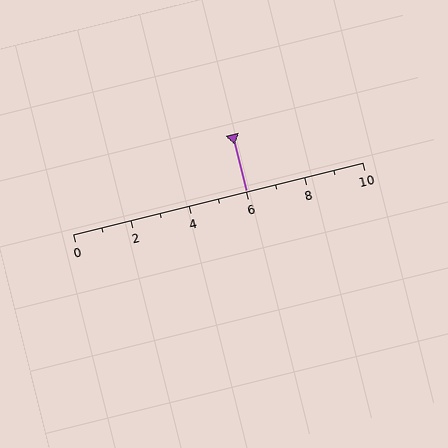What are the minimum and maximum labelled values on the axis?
The axis runs from 0 to 10.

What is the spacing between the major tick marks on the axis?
The major ticks are spaced 2 apart.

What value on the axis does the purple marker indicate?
The marker indicates approximately 6.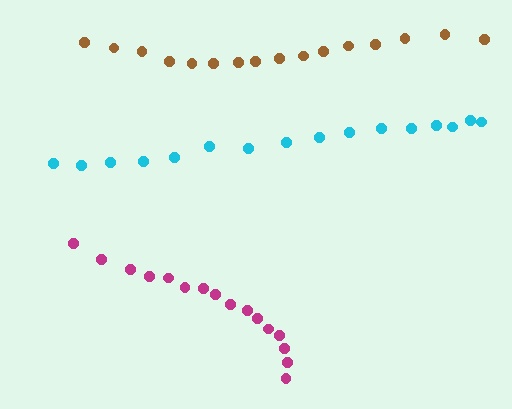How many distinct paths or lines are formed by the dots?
There are 3 distinct paths.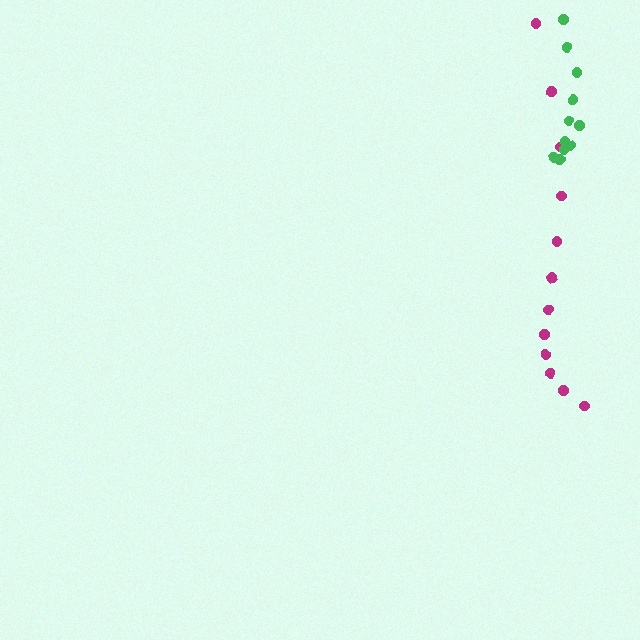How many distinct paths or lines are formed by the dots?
There are 2 distinct paths.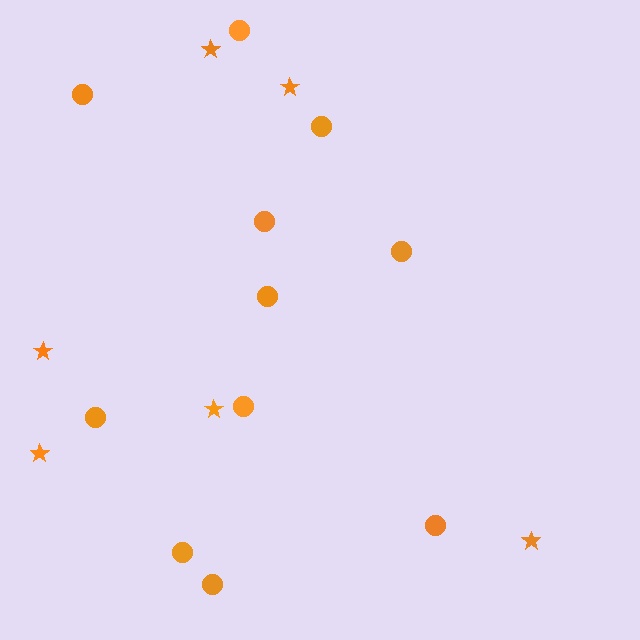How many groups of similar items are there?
There are 2 groups: one group of stars (6) and one group of circles (11).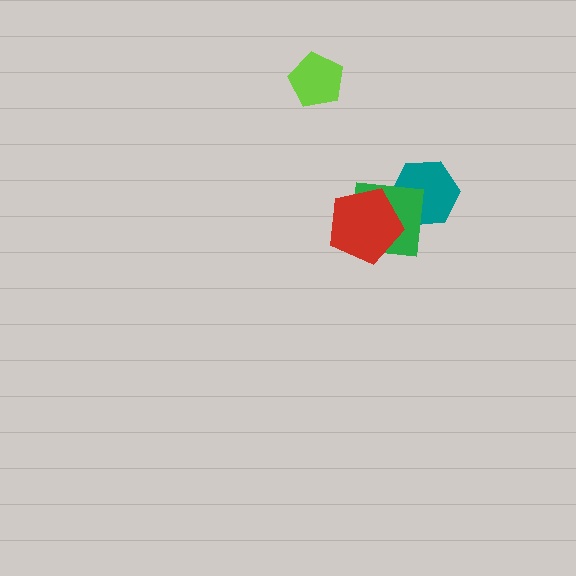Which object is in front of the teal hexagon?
The green square is in front of the teal hexagon.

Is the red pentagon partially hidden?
No, no other shape covers it.